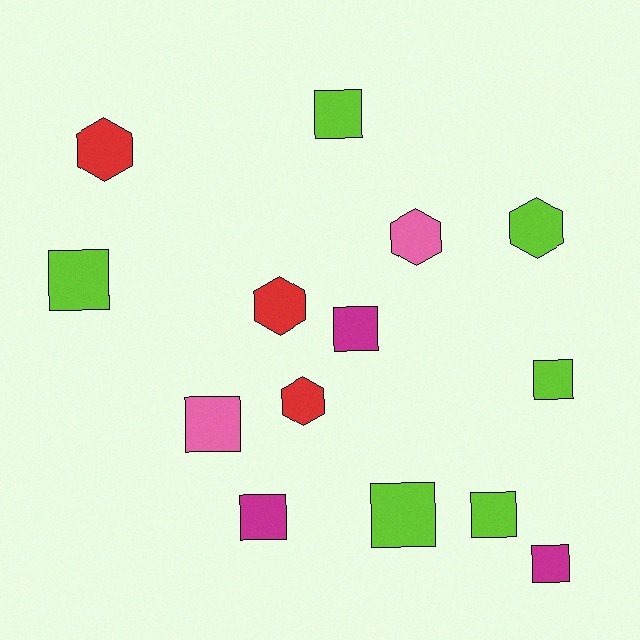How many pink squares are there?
There is 1 pink square.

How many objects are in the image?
There are 14 objects.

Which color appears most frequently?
Lime, with 6 objects.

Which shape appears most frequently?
Square, with 9 objects.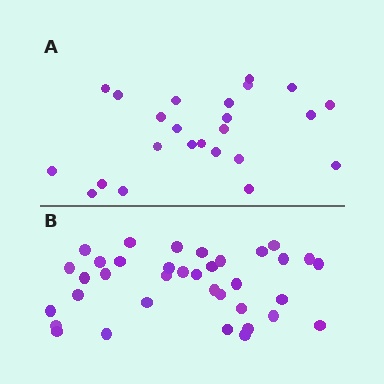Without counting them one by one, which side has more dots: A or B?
Region B (the bottom region) has more dots.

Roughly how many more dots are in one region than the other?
Region B has roughly 12 or so more dots than region A.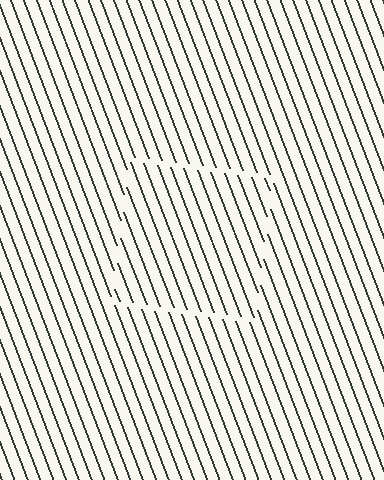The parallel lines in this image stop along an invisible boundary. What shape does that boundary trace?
An illusory square. The interior of the shape contains the same grating, shifted by half a period — the contour is defined by the phase discontinuity where line-ends from the inner and outer gratings abut.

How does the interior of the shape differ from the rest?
The interior of the shape contains the same grating, shifted by half a period — the contour is defined by the phase discontinuity where line-ends from the inner and outer gratings abut.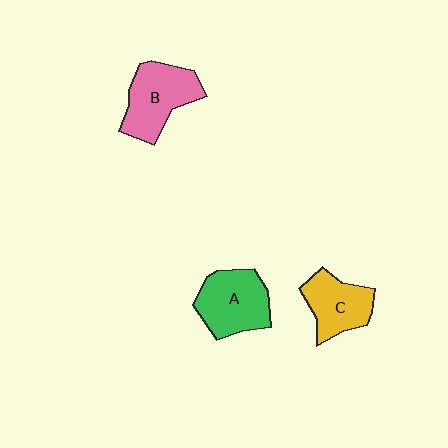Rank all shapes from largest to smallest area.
From largest to smallest: B (pink), A (green), C (yellow).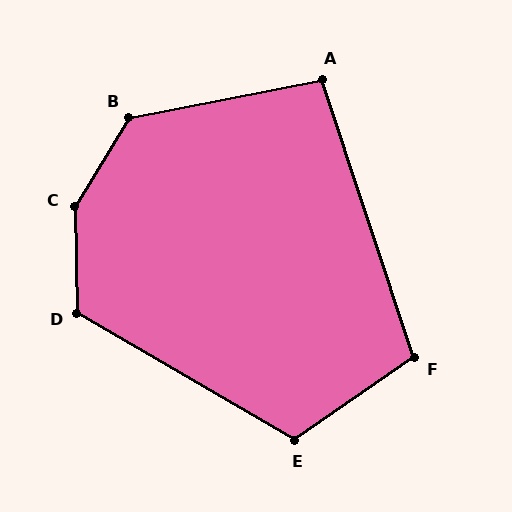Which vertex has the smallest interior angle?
A, at approximately 97 degrees.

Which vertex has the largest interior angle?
C, at approximately 148 degrees.